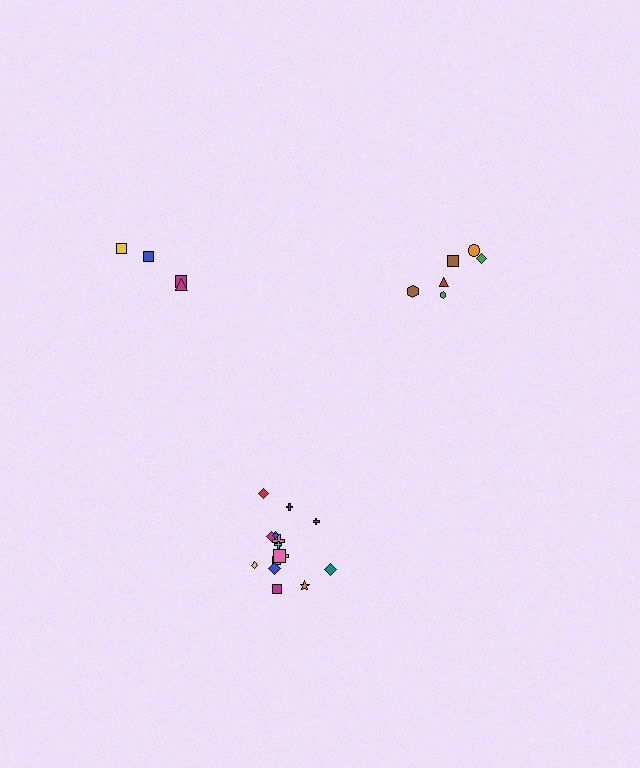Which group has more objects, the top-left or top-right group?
The top-right group.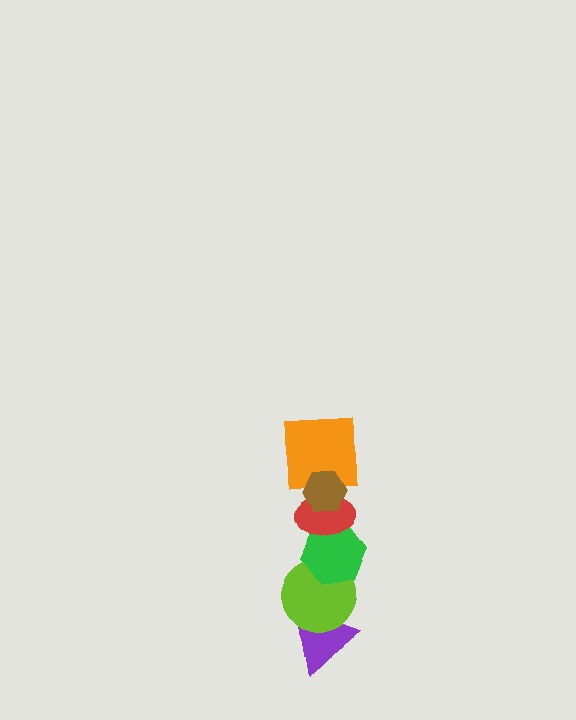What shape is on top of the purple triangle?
The lime circle is on top of the purple triangle.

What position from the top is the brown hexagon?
The brown hexagon is 1st from the top.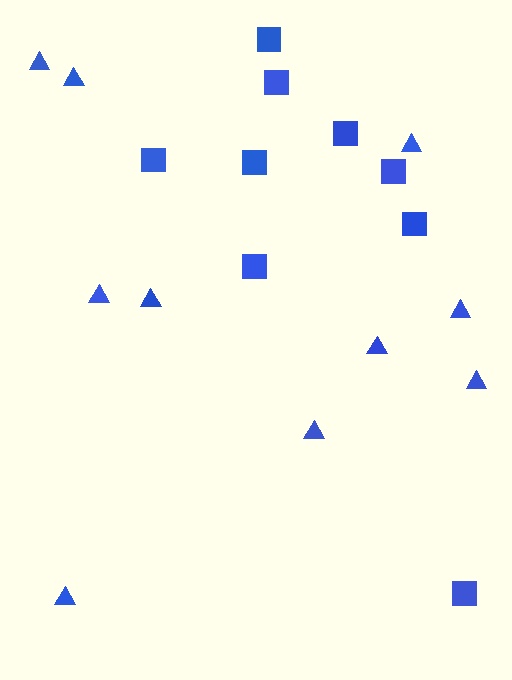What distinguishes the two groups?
There are 2 groups: one group of triangles (10) and one group of squares (9).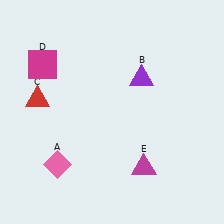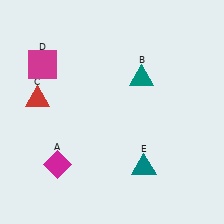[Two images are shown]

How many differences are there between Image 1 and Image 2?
There are 3 differences between the two images.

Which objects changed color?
A changed from pink to magenta. B changed from purple to teal. E changed from magenta to teal.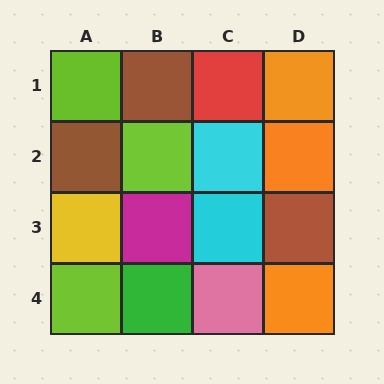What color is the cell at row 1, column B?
Brown.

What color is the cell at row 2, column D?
Orange.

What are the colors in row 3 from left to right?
Yellow, magenta, cyan, brown.